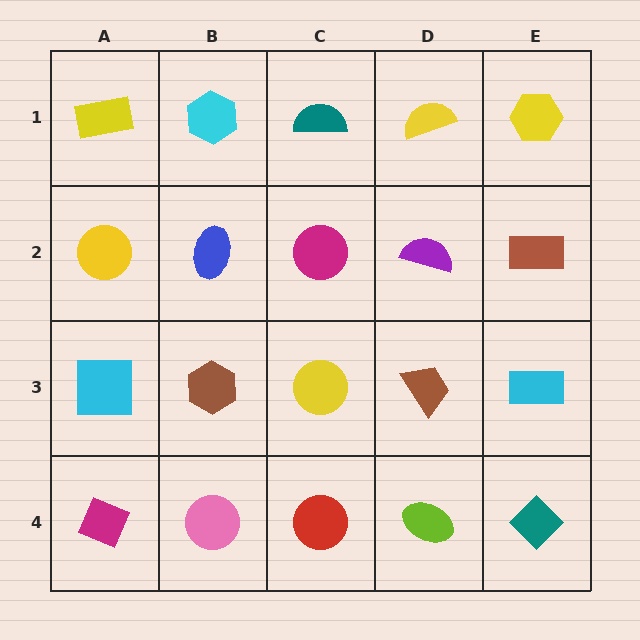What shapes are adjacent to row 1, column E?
A brown rectangle (row 2, column E), a yellow semicircle (row 1, column D).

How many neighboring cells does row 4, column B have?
3.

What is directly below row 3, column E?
A teal diamond.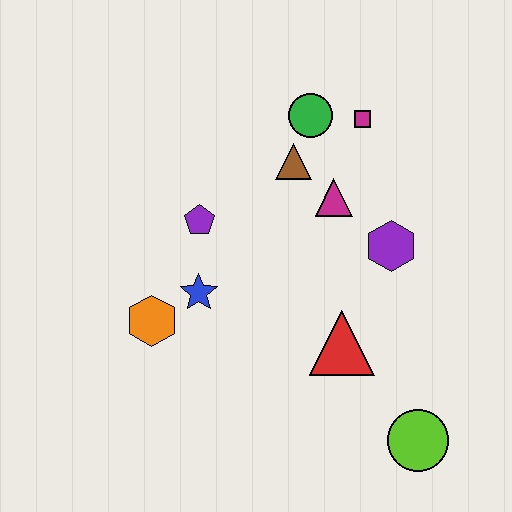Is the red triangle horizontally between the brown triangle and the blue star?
No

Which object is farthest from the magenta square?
The lime circle is farthest from the magenta square.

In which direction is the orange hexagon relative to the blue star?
The orange hexagon is to the left of the blue star.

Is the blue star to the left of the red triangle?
Yes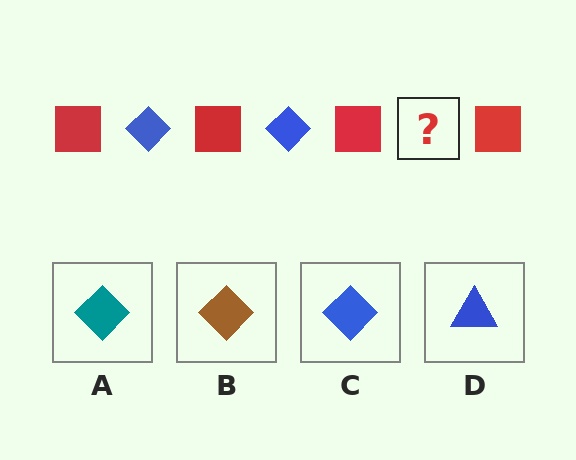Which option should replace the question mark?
Option C.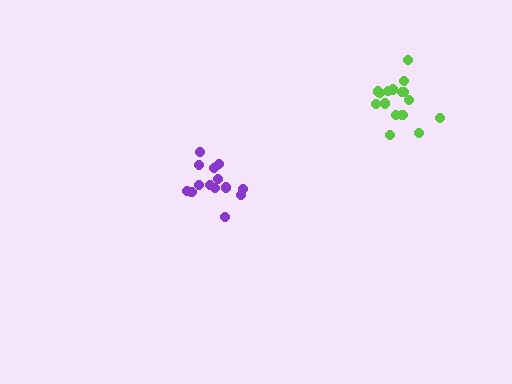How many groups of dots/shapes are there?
There are 2 groups.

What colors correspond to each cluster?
The clusters are colored: purple, lime.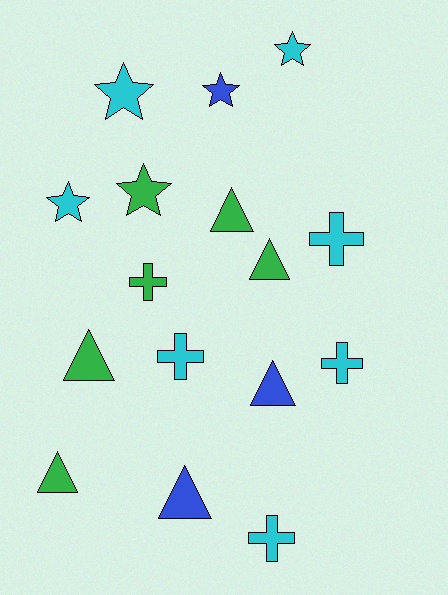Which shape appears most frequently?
Triangle, with 6 objects.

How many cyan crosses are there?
There are 4 cyan crosses.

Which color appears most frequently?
Cyan, with 7 objects.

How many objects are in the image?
There are 16 objects.